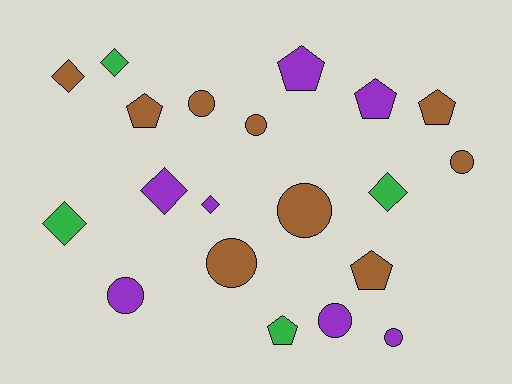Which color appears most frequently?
Brown, with 9 objects.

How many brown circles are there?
There are 5 brown circles.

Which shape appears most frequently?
Circle, with 8 objects.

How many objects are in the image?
There are 20 objects.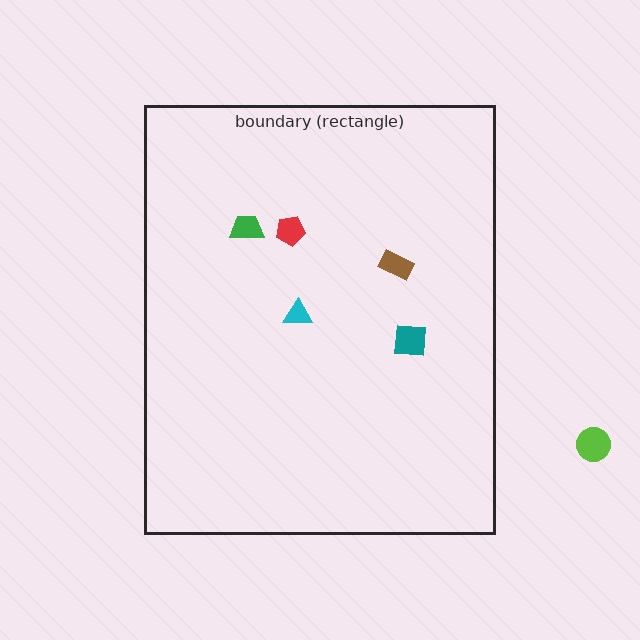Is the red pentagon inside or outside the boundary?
Inside.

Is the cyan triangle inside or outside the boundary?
Inside.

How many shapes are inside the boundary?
5 inside, 1 outside.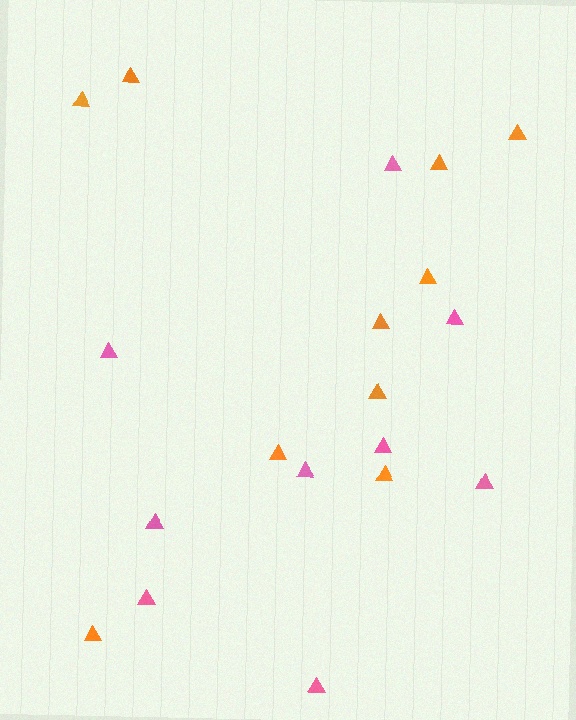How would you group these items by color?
There are 2 groups: one group of pink triangles (9) and one group of orange triangles (10).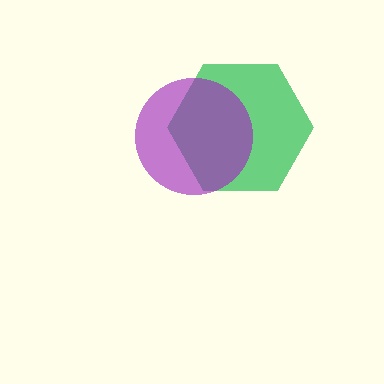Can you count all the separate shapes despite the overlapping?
Yes, there are 2 separate shapes.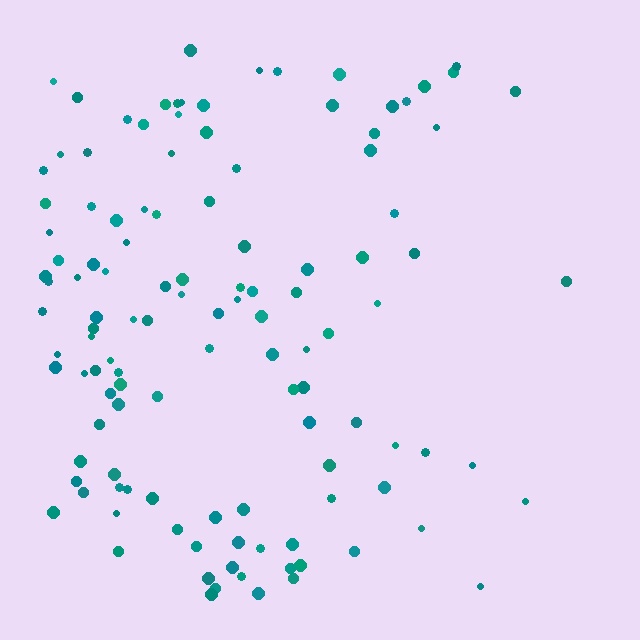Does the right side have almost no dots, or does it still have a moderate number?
Still a moderate number, just noticeably fewer than the left.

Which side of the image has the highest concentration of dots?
The left.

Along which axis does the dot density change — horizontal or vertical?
Horizontal.